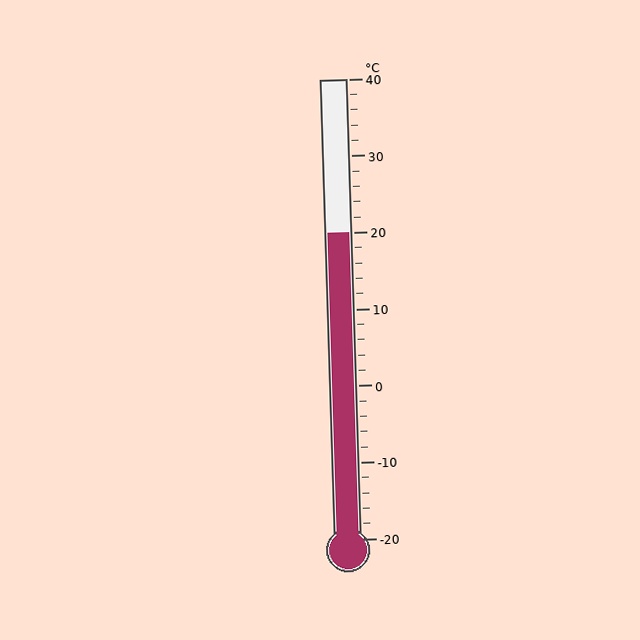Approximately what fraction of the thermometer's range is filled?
The thermometer is filled to approximately 65% of its range.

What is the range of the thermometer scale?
The thermometer scale ranges from -20°C to 40°C.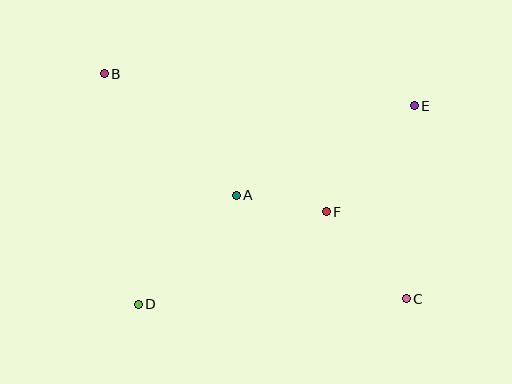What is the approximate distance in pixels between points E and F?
The distance between E and F is approximately 138 pixels.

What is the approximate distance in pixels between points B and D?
The distance between B and D is approximately 233 pixels.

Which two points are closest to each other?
Points A and F are closest to each other.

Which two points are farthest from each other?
Points B and C are farthest from each other.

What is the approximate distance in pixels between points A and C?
The distance between A and C is approximately 199 pixels.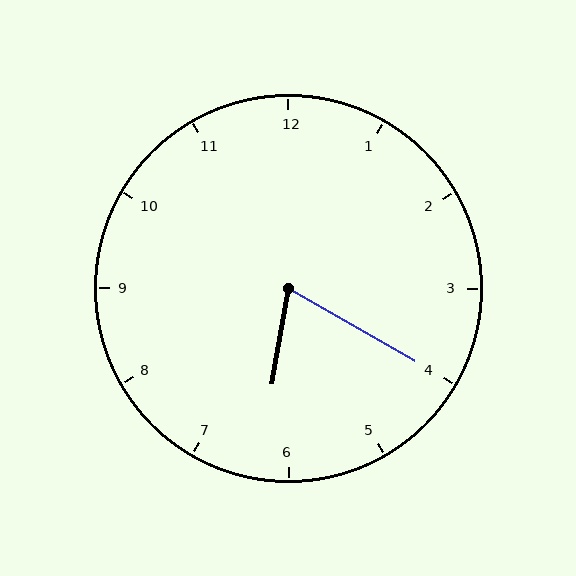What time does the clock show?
6:20.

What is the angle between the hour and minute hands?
Approximately 70 degrees.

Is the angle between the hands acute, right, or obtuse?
It is acute.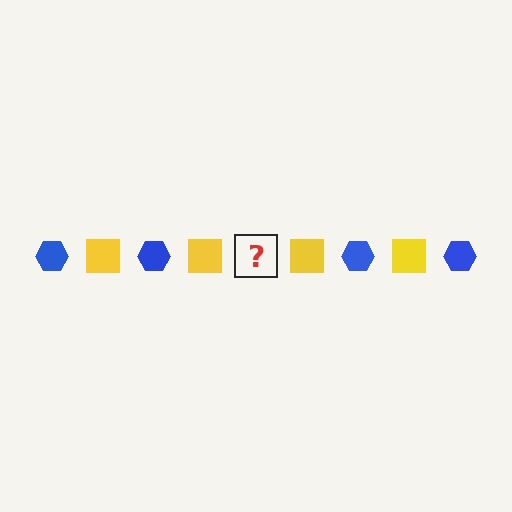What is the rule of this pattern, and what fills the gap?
The rule is that the pattern alternates between blue hexagon and yellow square. The gap should be filled with a blue hexagon.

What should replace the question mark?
The question mark should be replaced with a blue hexagon.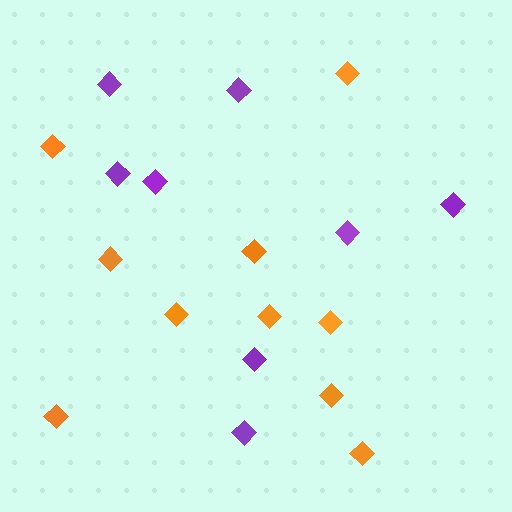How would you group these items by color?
There are 2 groups: one group of purple diamonds (8) and one group of orange diamonds (10).